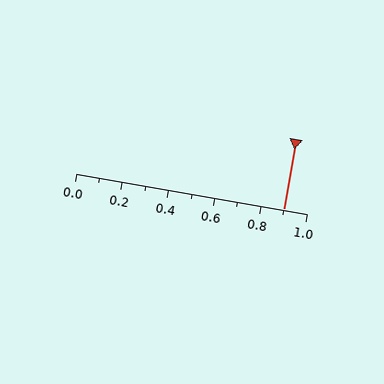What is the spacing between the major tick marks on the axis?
The major ticks are spaced 0.2 apart.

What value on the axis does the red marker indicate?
The marker indicates approximately 0.9.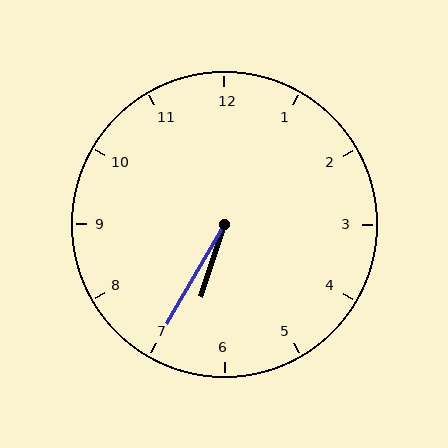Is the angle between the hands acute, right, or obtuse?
It is acute.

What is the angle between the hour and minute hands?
Approximately 12 degrees.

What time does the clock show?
6:35.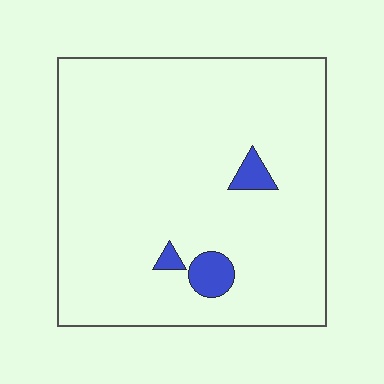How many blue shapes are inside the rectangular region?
3.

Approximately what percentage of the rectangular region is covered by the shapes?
Approximately 5%.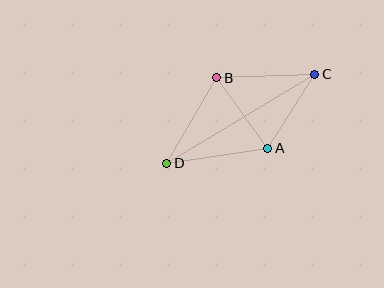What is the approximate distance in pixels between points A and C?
The distance between A and C is approximately 88 pixels.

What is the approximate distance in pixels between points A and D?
The distance between A and D is approximately 102 pixels.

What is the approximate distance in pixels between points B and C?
The distance between B and C is approximately 98 pixels.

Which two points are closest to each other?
Points A and B are closest to each other.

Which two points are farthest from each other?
Points C and D are farthest from each other.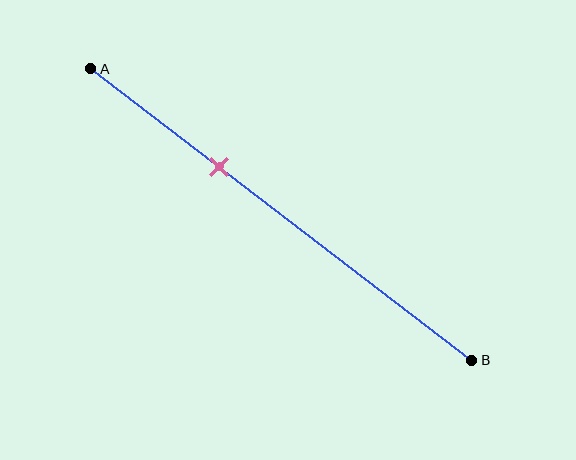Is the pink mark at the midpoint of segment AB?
No, the mark is at about 35% from A, not at the 50% midpoint.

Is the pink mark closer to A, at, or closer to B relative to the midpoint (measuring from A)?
The pink mark is closer to point A than the midpoint of segment AB.